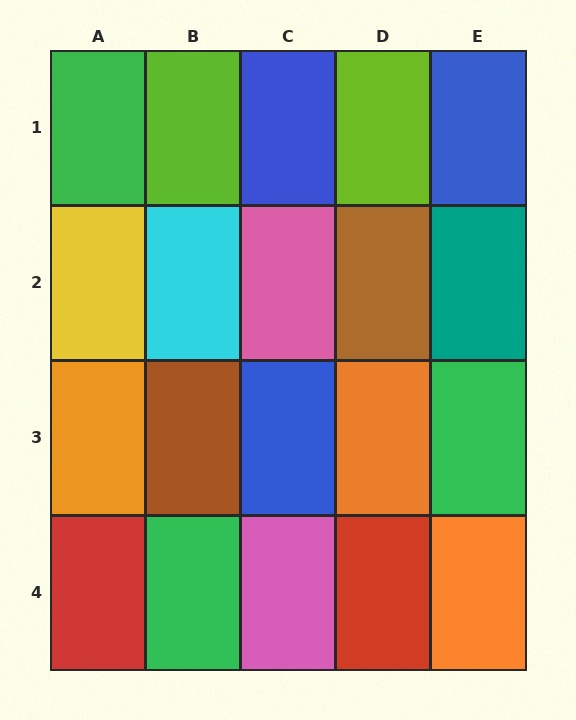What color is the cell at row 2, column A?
Yellow.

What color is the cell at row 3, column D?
Orange.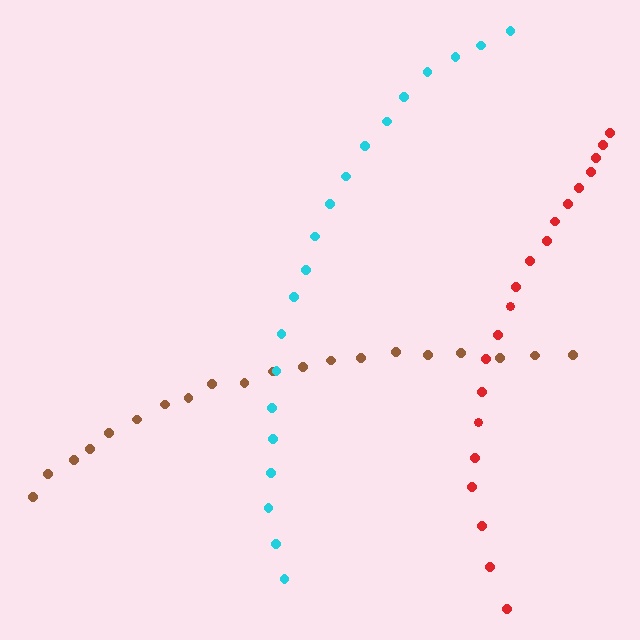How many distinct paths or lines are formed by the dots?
There are 3 distinct paths.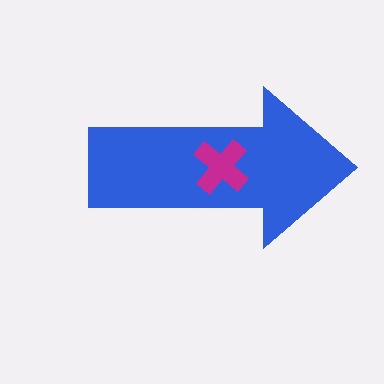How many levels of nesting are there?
2.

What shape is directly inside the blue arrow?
The magenta cross.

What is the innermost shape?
The magenta cross.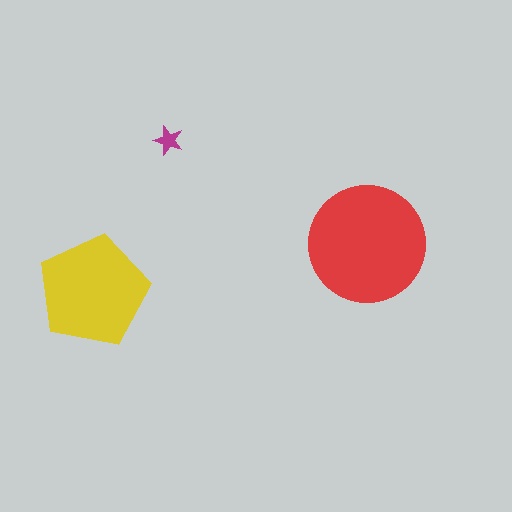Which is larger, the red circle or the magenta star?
The red circle.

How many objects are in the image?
There are 3 objects in the image.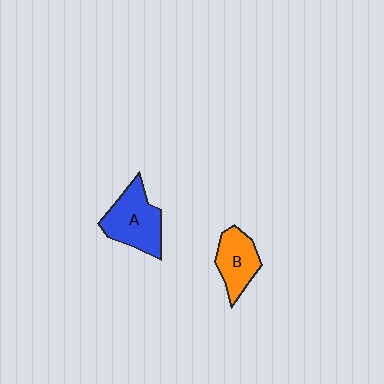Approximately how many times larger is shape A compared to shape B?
Approximately 1.4 times.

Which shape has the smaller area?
Shape B (orange).